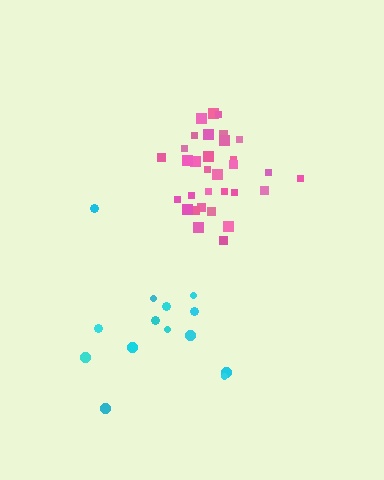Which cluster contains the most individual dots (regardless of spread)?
Pink (32).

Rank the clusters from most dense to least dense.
pink, cyan.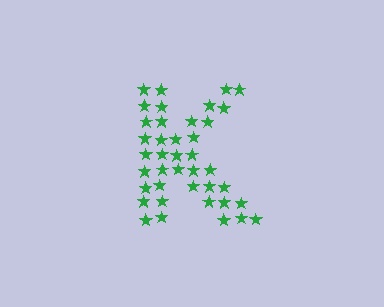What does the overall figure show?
The overall figure shows the letter K.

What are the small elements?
The small elements are stars.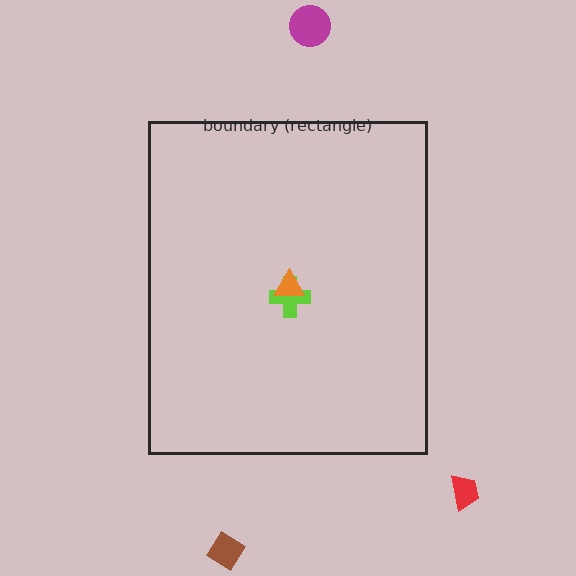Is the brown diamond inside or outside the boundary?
Outside.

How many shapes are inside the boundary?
2 inside, 3 outside.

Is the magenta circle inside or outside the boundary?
Outside.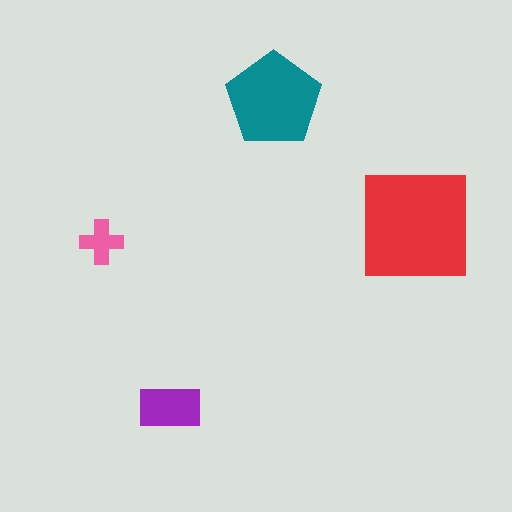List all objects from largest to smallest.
The red square, the teal pentagon, the purple rectangle, the pink cross.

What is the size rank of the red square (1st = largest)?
1st.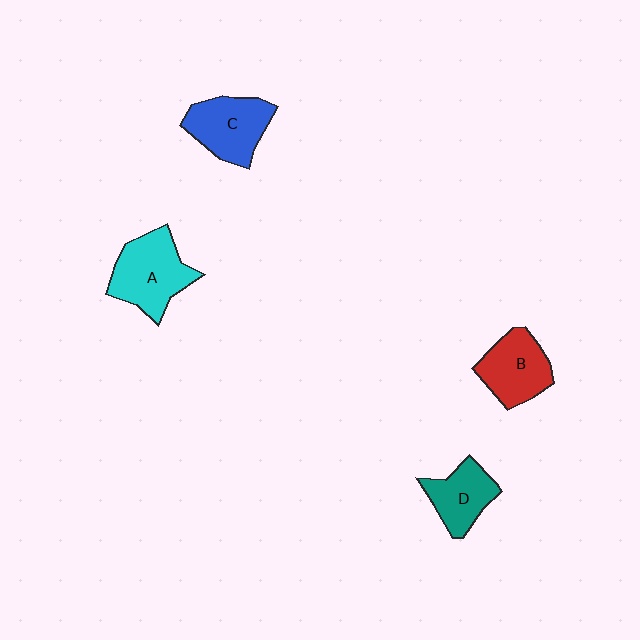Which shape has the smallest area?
Shape D (teal).